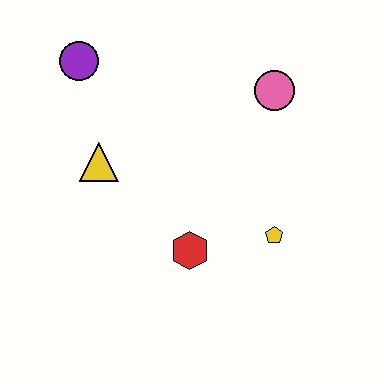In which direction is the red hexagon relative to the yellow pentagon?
The red hexagon is to the left of the yellow pentagon.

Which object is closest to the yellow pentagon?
The red hexagon is closest to the yellow pentagon.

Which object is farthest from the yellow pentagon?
The purple circle is farthest from the yellow pentagon.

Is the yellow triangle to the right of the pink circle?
No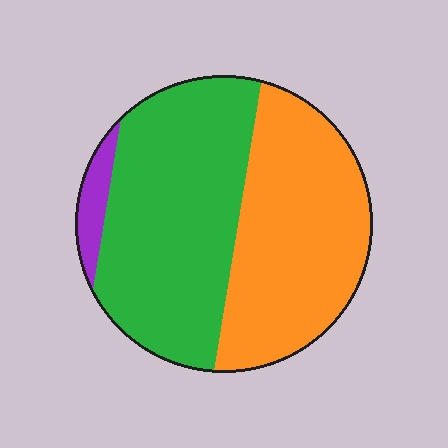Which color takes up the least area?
Purple, at roughly 5%.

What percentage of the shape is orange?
Orange covers about 45% of the shape.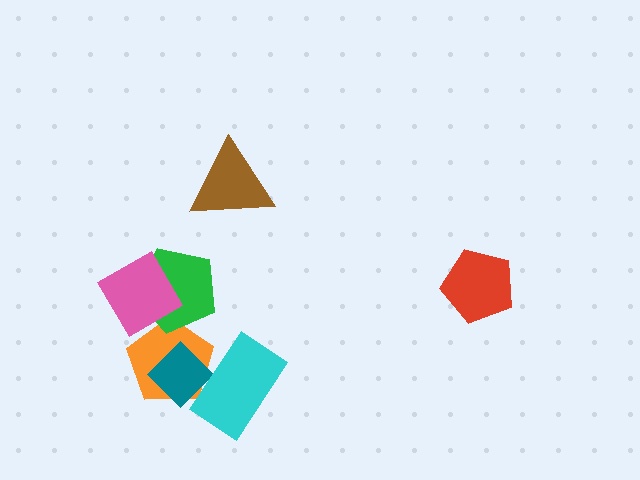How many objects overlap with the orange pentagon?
3 objects overlap with the orange pentagon.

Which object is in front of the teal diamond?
The cyan rectangle is in front of the teal diamond.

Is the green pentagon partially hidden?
Yes, it is partially covered by another shape.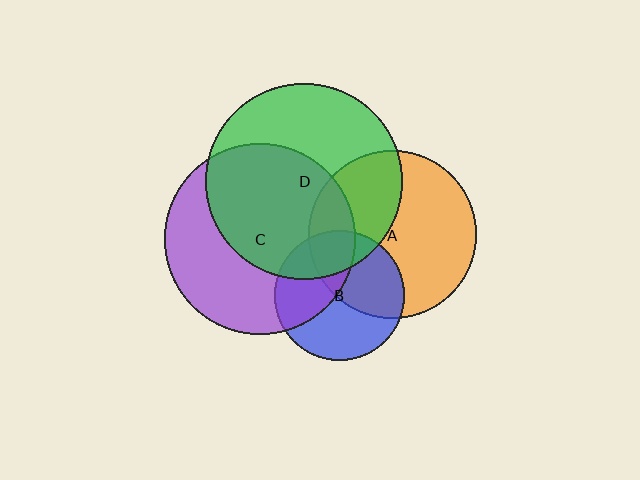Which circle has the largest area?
Circle D (green).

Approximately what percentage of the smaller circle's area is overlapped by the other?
Approximately 35%.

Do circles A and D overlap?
Yes.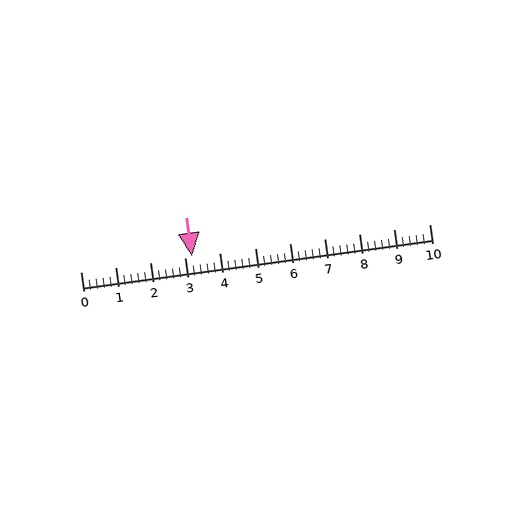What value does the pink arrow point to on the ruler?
The pink arrow points to approximately 3.2.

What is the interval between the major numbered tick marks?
The major tick marks are spaced 1 units apart.